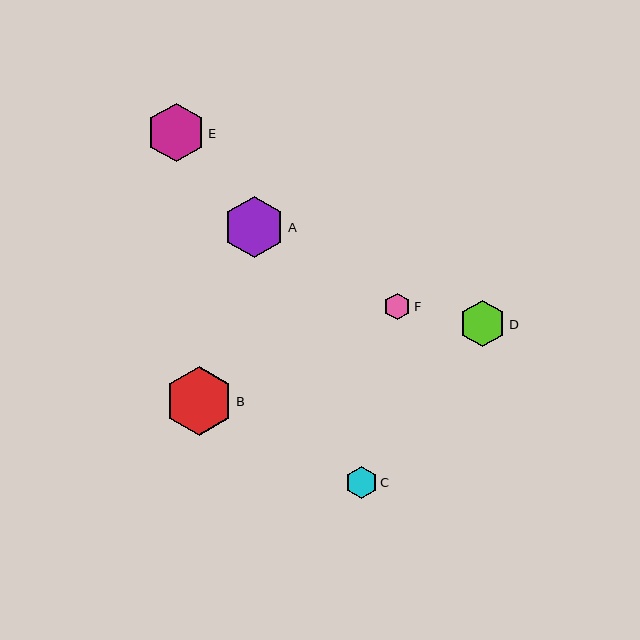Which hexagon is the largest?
Hexagon B is the largest with a size of approximately 69 pixels.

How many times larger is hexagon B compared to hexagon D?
Hexagon B is approximately 1.5 times the size of hexagon D.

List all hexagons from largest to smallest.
From largest to smallest: B, A, E, D, C, F.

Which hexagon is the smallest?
Hexagon F is the smallest with a size of approximately 27 pixels.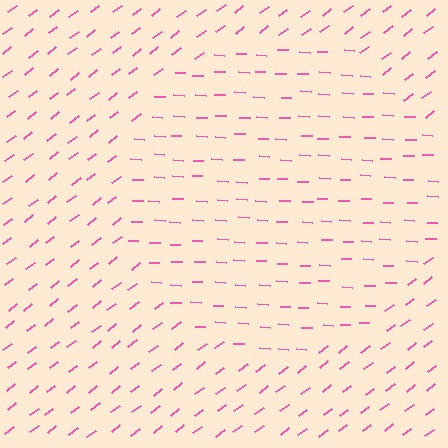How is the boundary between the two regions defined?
The boundary is defined purely by a change in line orientation (approximately 40 degrees difference). All lines are the same color and thickness.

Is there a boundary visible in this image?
Yes, there is a texture boundary formed by a change in line orientation.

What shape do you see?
I see a circle.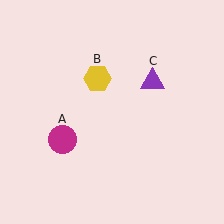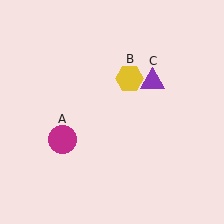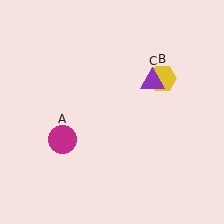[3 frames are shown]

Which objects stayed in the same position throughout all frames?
Magenta circle (object A) and purple triangle (object C) remained stationary.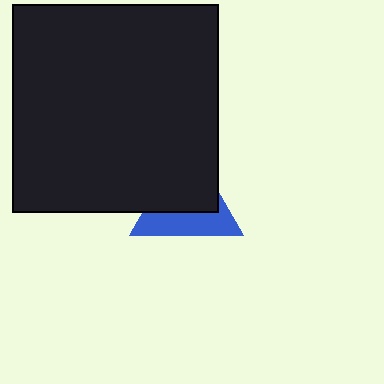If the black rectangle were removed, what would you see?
You would see the complete blue triangle.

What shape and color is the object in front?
The object in front is a black rectangle.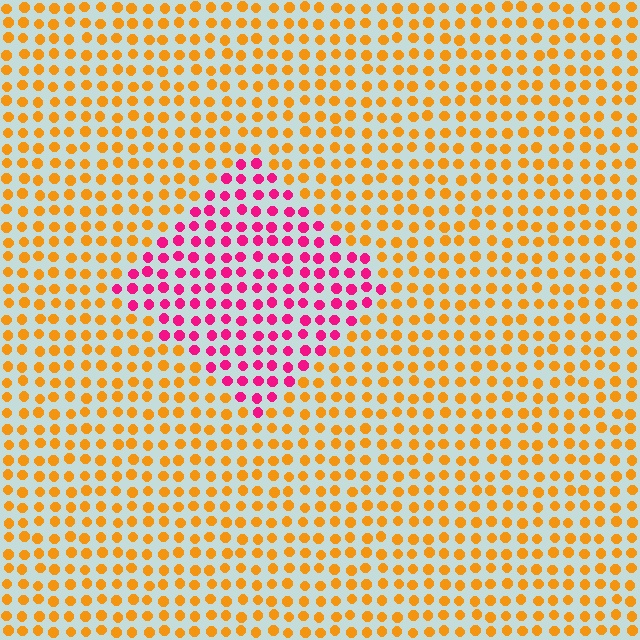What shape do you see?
I see a diamond.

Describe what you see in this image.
The image is filled with small orange elements in a uniform arrangement. A diamond-shaped region is visible where the elements are tinted to a slightly different hue, forming a subtle color boundary.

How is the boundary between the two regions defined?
The boundary is defined purely by a slight shift in hue (about 66 degrees). Spacing, size, and orientation are identical on both sides.